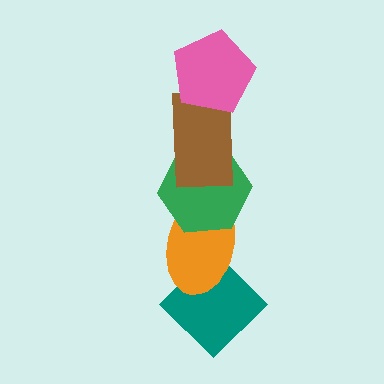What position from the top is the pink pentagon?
The pink pentagon is 1st from the top.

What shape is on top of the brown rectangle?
The pink pentagon is on top of the brown rectangle.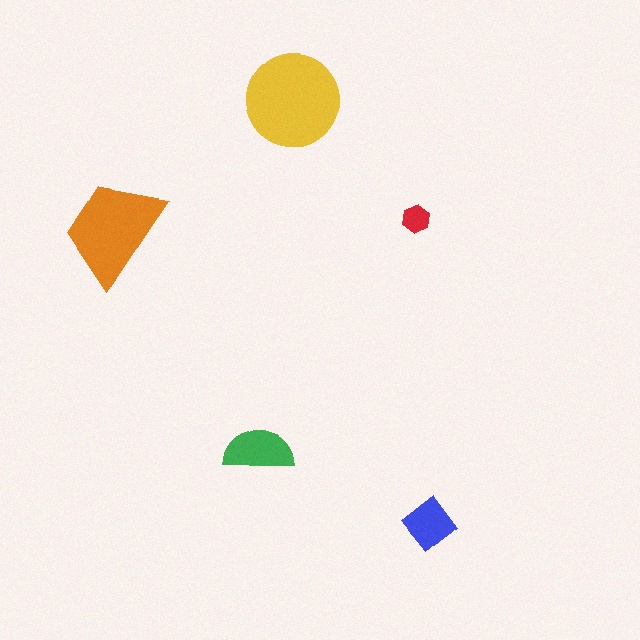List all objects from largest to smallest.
The yellow circle, the orange trapezoid, the green semicircle, the blue diamond, the red hexagon.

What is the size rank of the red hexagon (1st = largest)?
5th.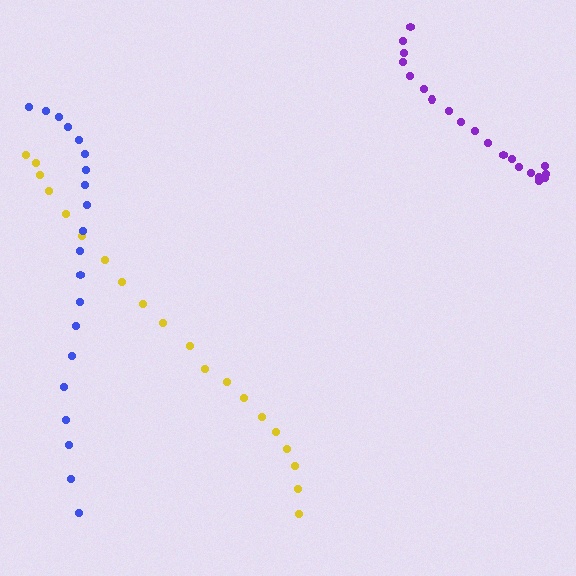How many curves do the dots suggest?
There are 3 distinct paths.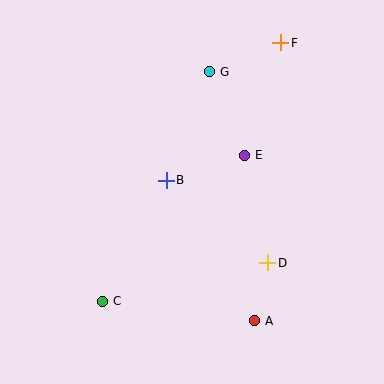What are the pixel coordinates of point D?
Point D is at (268, 263).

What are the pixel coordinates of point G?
Point G is at (210, 72).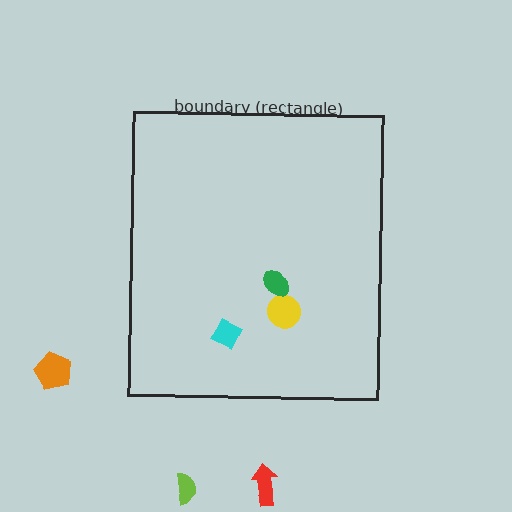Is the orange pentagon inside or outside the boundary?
Outside.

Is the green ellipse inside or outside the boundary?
Inside.